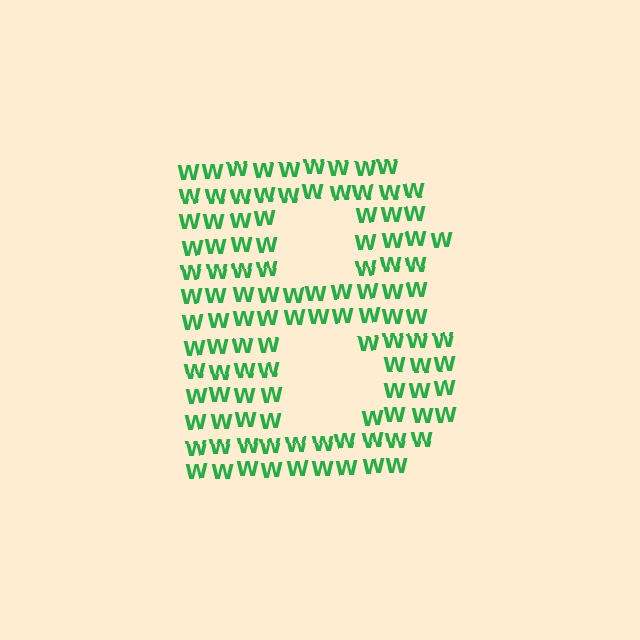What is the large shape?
The large shape is the letter B.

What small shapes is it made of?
It is made of small letter W's.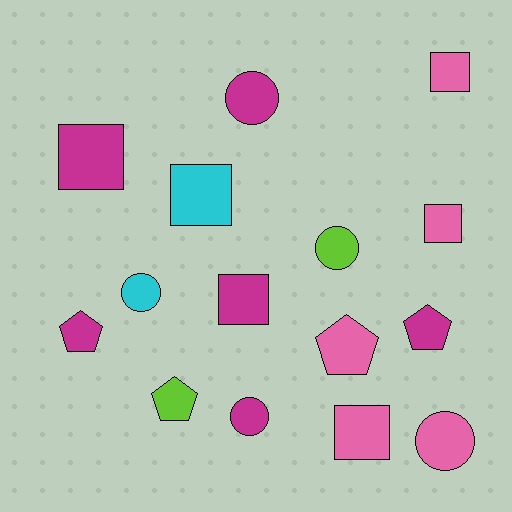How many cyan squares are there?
There is 1 cyan square.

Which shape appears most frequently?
Square, with 6 objects.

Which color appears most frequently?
Magenta, with 6 objects.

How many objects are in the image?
There are 15 objects.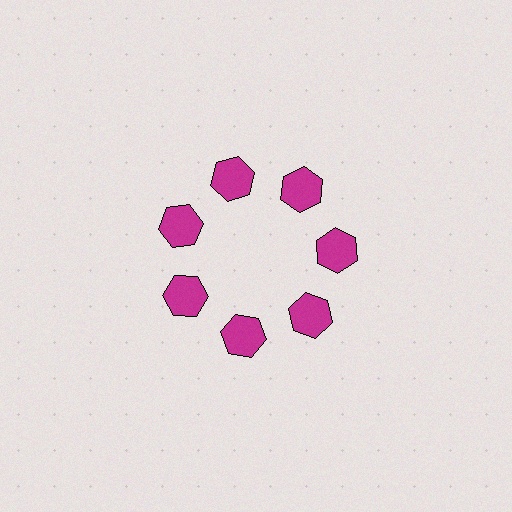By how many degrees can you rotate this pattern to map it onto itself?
The pattern maps onto itself every 51 degrees of rotation.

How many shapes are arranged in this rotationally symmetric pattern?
There are 7 shapes, arranged in 7 groups of 1.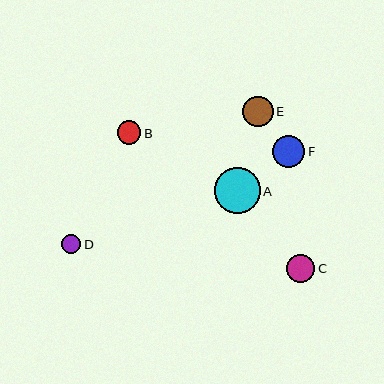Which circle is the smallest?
Circle D is the smallest with a size of approximately 19 pixels.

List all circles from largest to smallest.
From largest to smallest: A, F, E, C, B, D.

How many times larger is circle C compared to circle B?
Circle C is approximately 1.2 times the size of circle B.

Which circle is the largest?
Circle A is the largest with a size of approximately 46 pixels.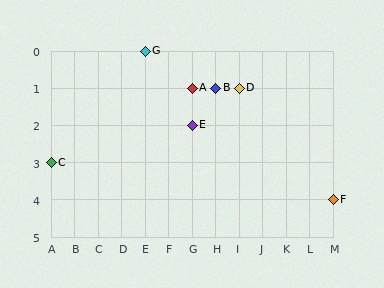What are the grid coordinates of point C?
Point C is at grid coordinates (A, 3).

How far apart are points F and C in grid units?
Points F and C are 12 columns and 1 row apart (about 12.0 grid units diagonally).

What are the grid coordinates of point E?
Point E is at grid coordinates (G, 2).